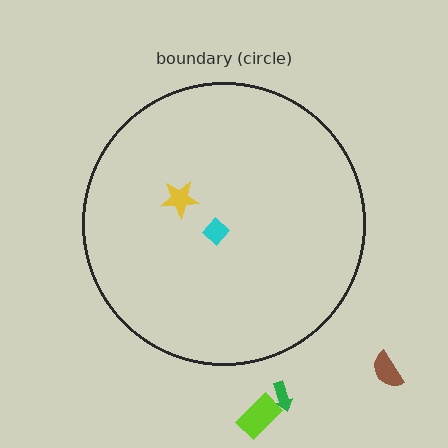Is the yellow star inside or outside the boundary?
Inside.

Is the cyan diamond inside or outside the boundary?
Inside.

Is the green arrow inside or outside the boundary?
Outside.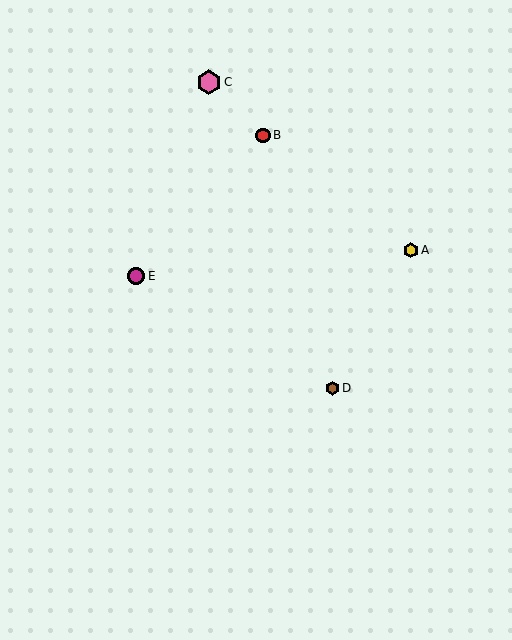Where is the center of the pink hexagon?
The center of the pink hexagon is at (209, 82).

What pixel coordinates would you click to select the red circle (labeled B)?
Click at (263, 135) to select the red circle B.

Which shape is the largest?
The pink hexagon (labeled C) is the largest.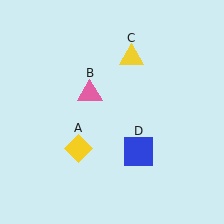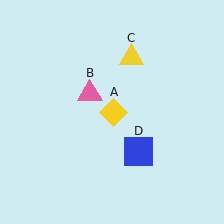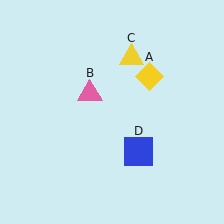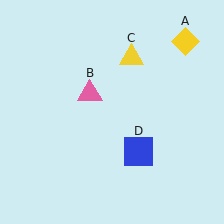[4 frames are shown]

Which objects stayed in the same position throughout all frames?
Pink triangle (object B) and yellow triangle (object C) and blue square (object D) remained stationary.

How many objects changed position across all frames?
1 object changed position: yellow diamond (object A).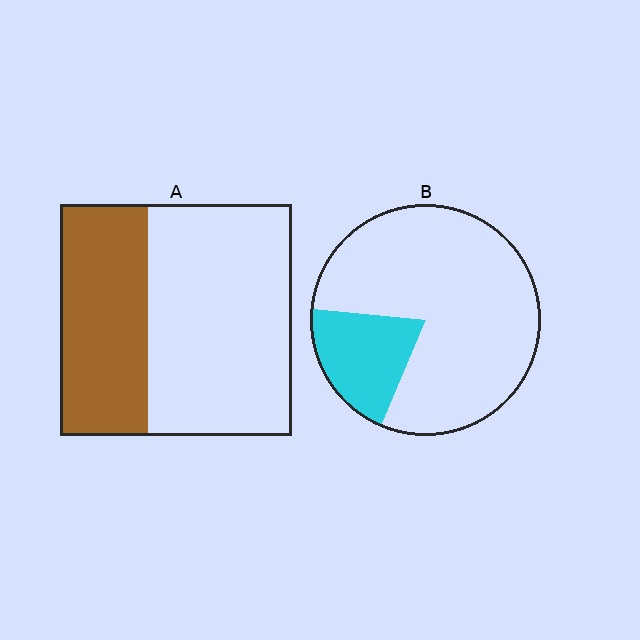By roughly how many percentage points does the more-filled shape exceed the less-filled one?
By roughly 20 percentage points (A over B).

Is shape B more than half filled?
No.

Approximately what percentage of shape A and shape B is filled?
A is approximately 40% and B is approximately 20%.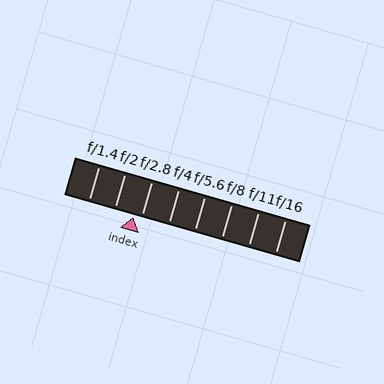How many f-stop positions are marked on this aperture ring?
There are 8 f-stop positions marked.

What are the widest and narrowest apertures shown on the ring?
The widest aperture shown is f/1.4 and the narrowest is f/16.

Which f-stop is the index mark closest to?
The index mark is closest to f/2.8.